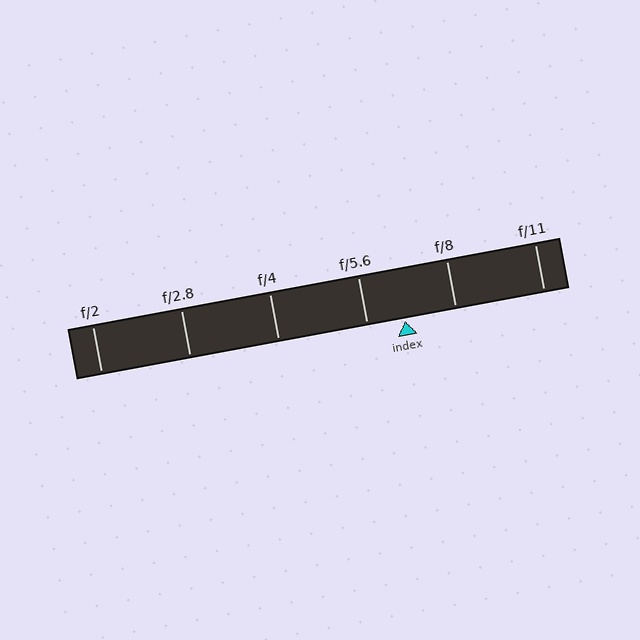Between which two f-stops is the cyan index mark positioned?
The index mark is between f/5.6 and f/8.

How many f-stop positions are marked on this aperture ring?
There are 6 f-stop positions marked.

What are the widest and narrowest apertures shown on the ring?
The widest aperture shown is f/2 and the narrowest is f/11.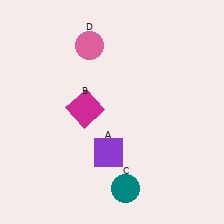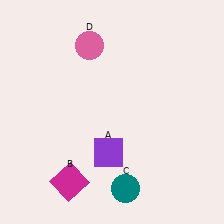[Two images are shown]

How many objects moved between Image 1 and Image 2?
1 object moved between the two images.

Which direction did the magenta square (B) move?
The magenta square (B) moved down.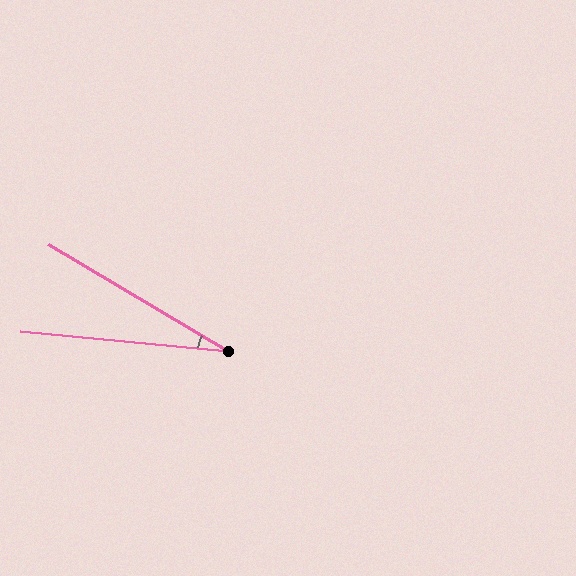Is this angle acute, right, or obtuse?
It is acute.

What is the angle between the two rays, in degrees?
Approximately 25 degrees.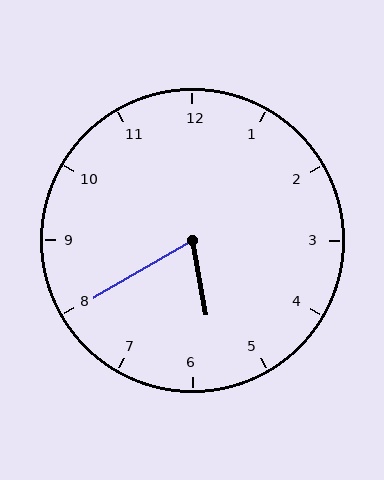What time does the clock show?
5:40.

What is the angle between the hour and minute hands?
Approximately 70 degrees.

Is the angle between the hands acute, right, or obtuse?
It is acute.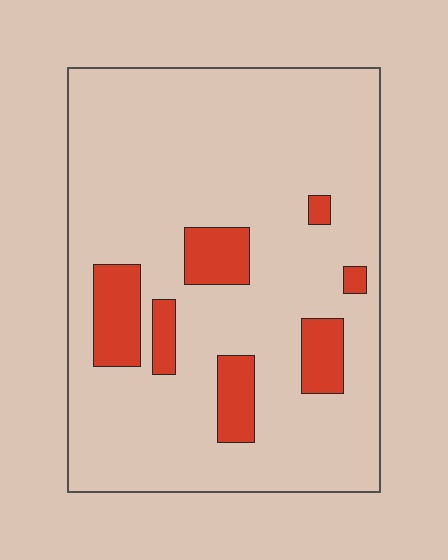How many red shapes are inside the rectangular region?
7.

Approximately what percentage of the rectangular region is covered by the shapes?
Approximately 15%.